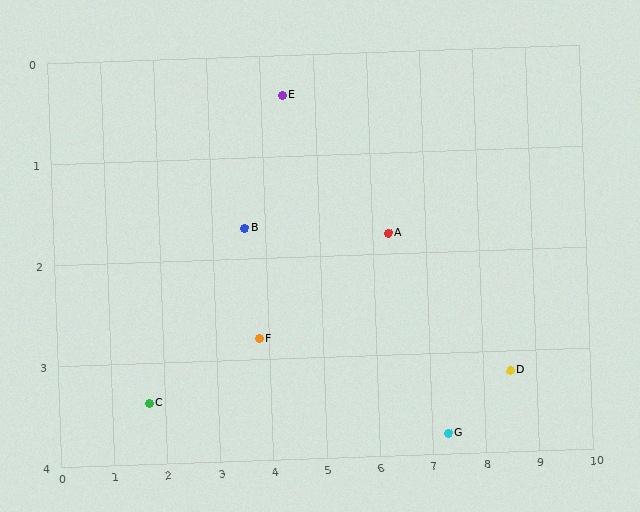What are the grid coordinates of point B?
Point B is at approximately (3.6, 1.7).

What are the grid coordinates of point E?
Point E is at approximately (4.4, 0.4).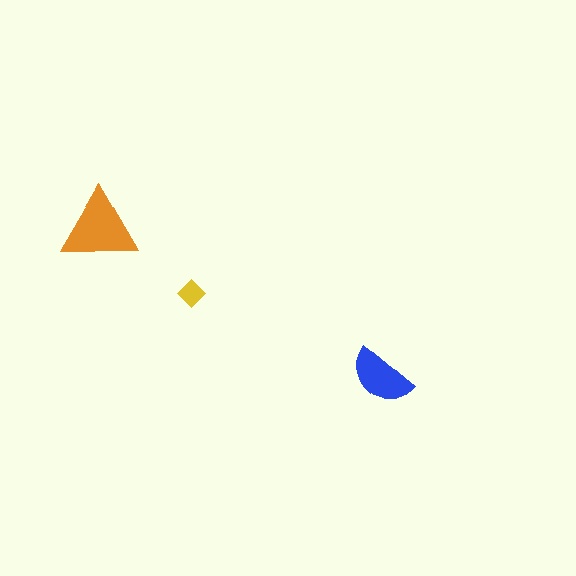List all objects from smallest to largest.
The yellow diamond, the blue semicircle, the orange triangle.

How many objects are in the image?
There are 3 objects in the image.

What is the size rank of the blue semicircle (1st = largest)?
2nd.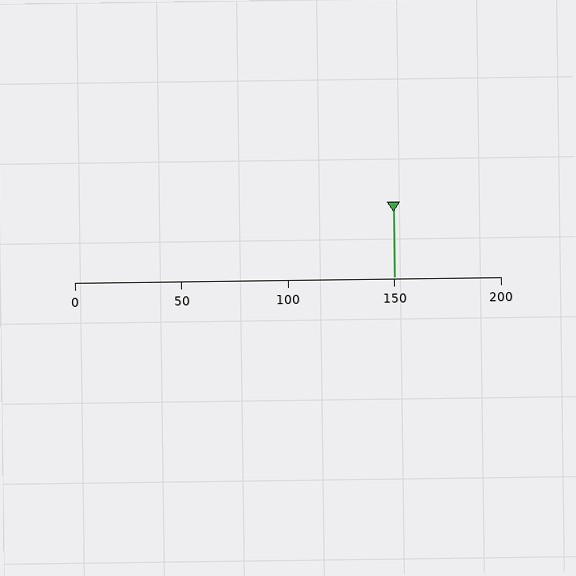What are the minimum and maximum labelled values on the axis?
The axis runs from 0 to 200.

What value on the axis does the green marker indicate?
The marker indicates approximately 150.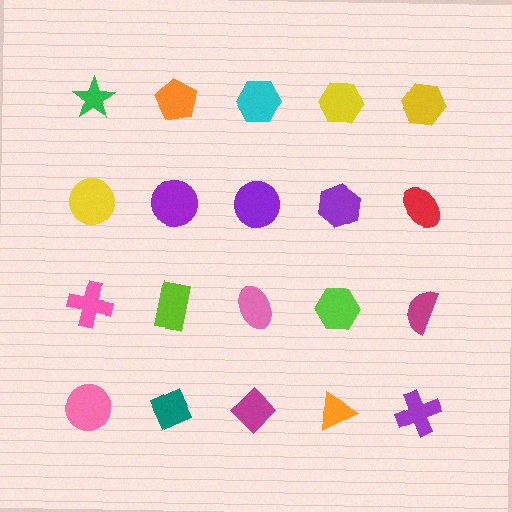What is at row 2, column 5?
A red ellipse.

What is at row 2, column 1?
A yellow circle.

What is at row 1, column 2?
An orange pentagon.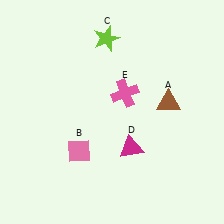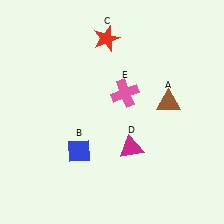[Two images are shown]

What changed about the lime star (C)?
In Image 1, C is lime. In Image 2, it changed to red.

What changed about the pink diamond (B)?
In Image 1, B is pink. In Image 2, it changed to blue.